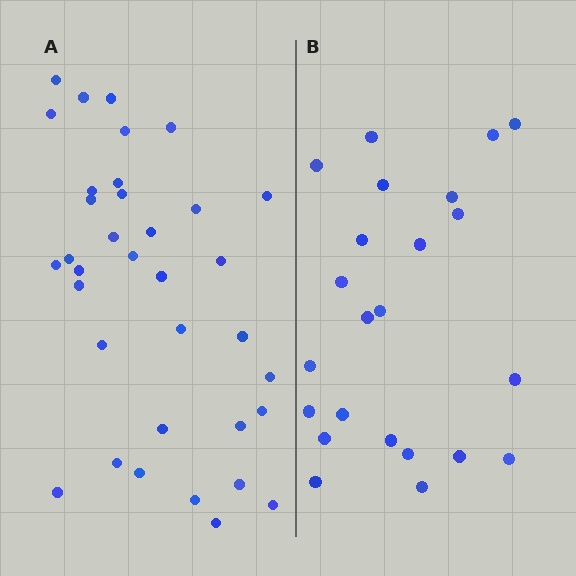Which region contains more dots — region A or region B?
Region A (the left region) has more dots.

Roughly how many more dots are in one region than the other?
Region A has roughly 12 or so more dots than region B.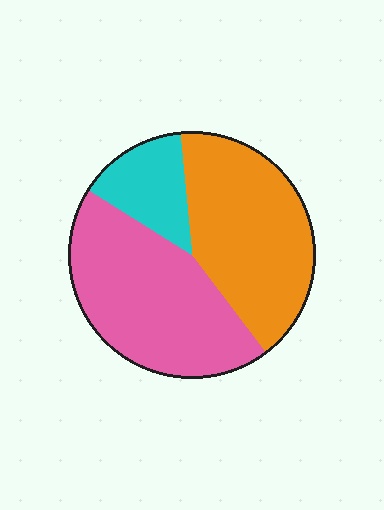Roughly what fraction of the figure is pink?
Pink covers 44% of the figure.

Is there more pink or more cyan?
Pink.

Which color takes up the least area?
Cyan, at roughly 15%.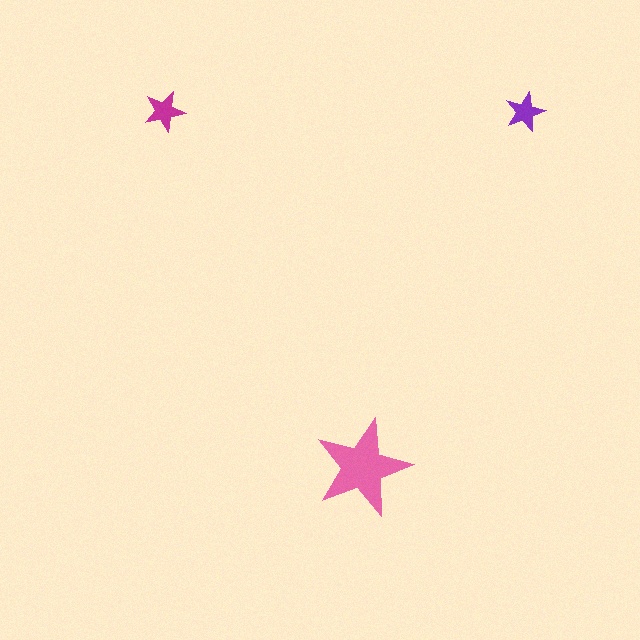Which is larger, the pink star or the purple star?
The pink one.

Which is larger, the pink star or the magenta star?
The pink one.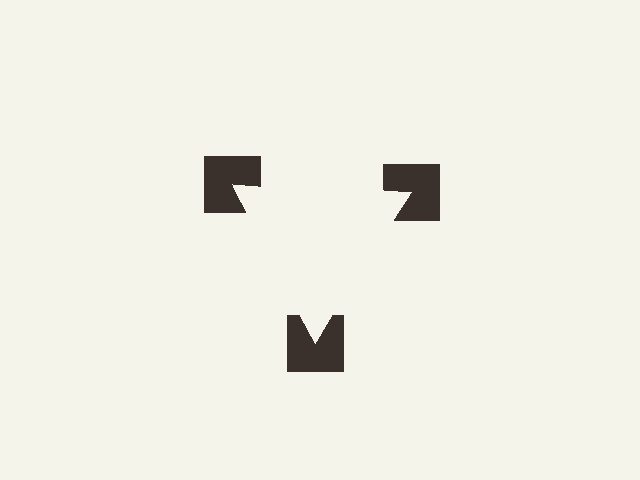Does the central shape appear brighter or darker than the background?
It typically appears slightly brighter than the background, even though no actual brightness change is drawn.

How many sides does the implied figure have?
3 sides.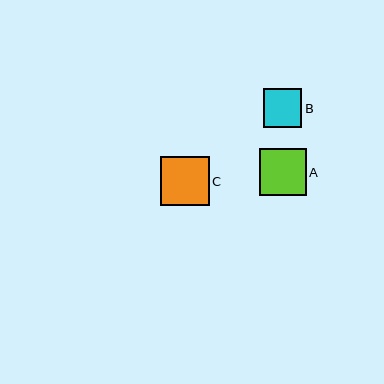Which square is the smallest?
Square B is the smallest with a size of approximately 38 pixels.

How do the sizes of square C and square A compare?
Square C and square A are approximately the same size.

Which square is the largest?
Square C is the largest with a size of approximately 49 pixels.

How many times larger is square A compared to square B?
Square A is approximately 1.2 times the size of square B.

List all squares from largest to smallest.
From largest to smallest: C, A, B.